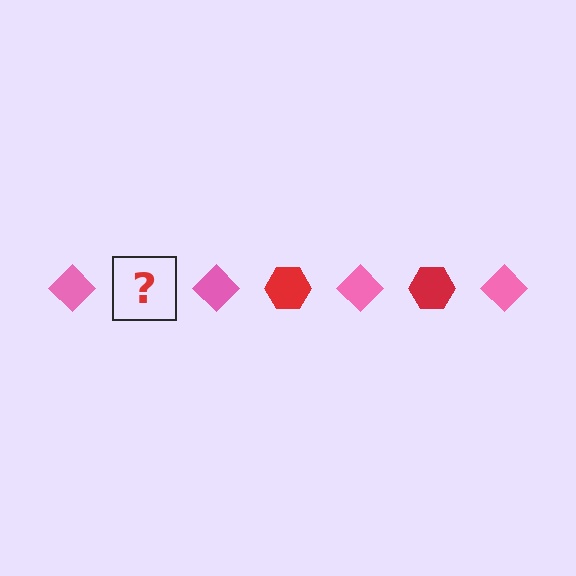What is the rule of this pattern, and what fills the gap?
The rule is that the pattern alternates between pink diamond and red hexagon. The gap should be filled with a red hexagon.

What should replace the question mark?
The question mark should be replaced with a red hexagon.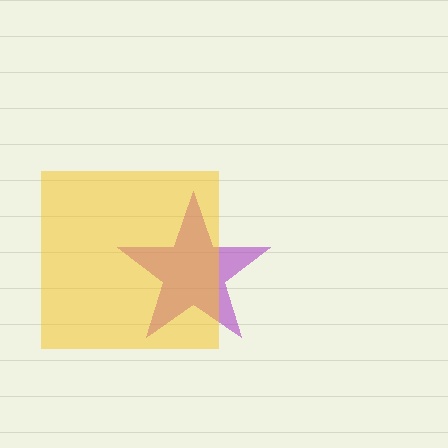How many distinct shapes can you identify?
There are 2 distinct shapes: a purple star, a yellow square.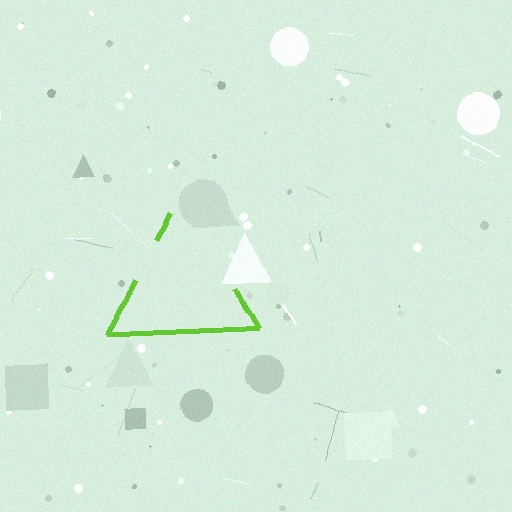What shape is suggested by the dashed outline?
The dashed outline suggests a triangle.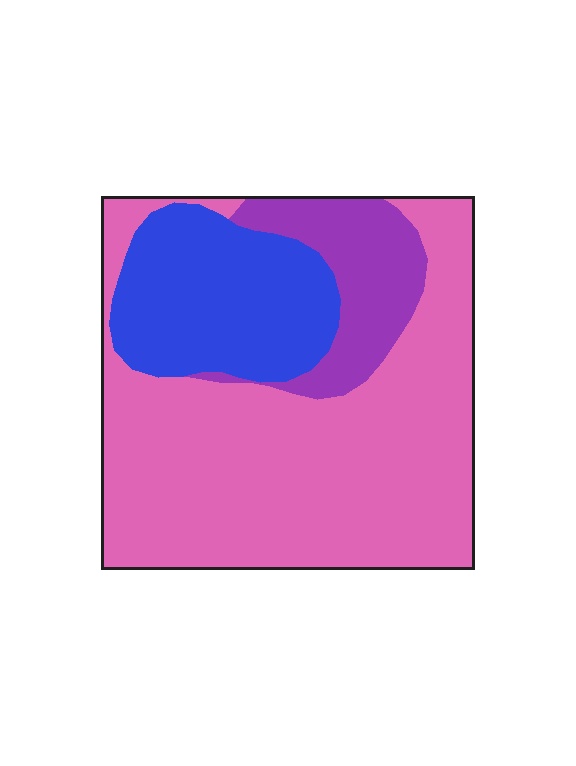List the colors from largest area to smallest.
From largest to smallest: pink, blue, purple.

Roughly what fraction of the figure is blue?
Blue covers roughly 25% of the figure.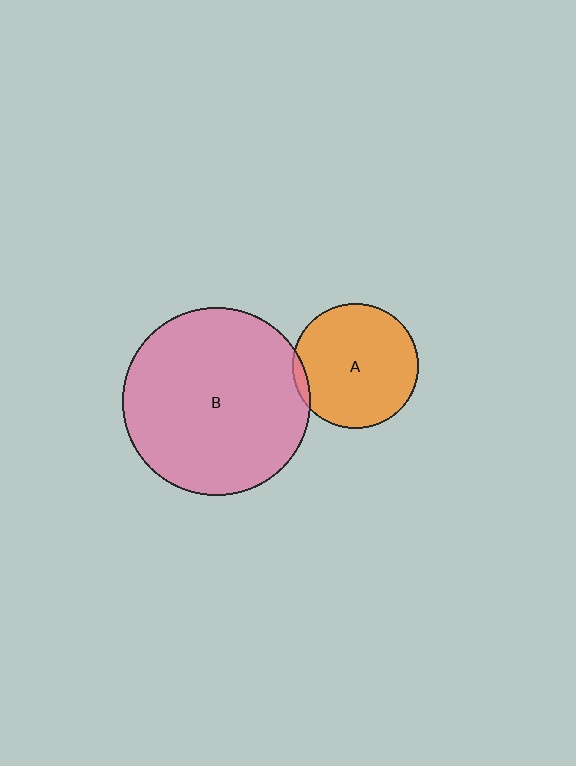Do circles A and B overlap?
Yes.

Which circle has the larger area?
Circle B (pink).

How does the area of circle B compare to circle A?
Approximately 2.2 times.